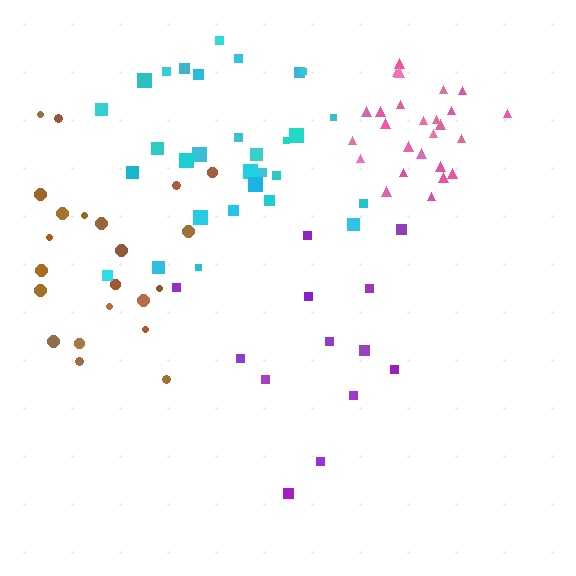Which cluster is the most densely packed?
Pink.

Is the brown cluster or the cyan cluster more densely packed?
Brown.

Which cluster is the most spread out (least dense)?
Purple.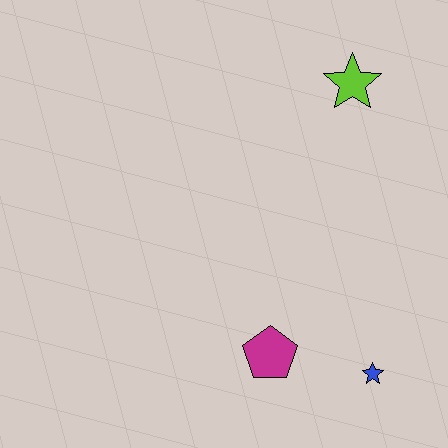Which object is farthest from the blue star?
The lime star is farthest from the blue star.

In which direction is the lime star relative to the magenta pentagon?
The lime star is above the magenta pentagon.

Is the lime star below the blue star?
No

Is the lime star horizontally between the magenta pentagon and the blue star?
Yes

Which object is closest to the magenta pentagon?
The blue star is closest to the magenta pentagon.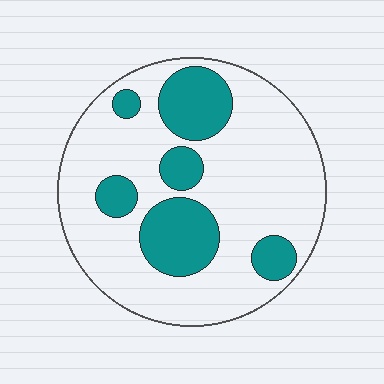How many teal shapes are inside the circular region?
6.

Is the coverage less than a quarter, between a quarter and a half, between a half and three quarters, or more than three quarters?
Between a quarter and a half.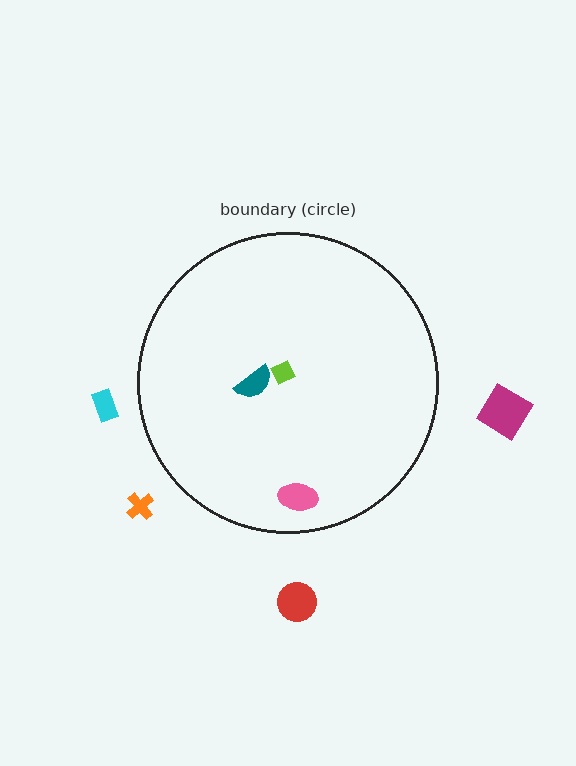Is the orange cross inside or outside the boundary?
Outside.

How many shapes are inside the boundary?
3 inside, 4 outside.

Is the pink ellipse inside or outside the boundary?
Inside.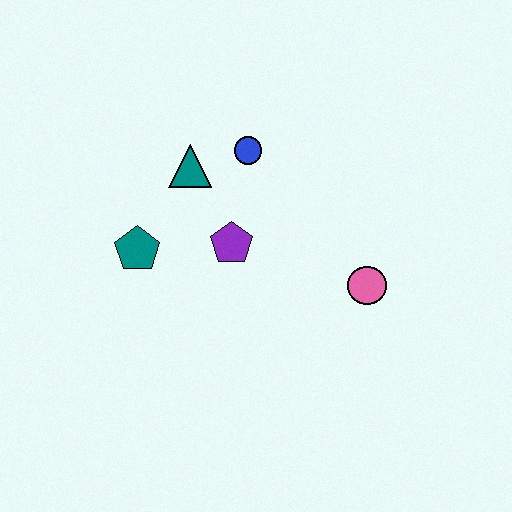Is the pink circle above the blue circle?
No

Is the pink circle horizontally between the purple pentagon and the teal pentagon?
No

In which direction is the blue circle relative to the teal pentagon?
The blue circle is to the right of the teal pentagon.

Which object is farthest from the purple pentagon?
The pink circle is farthest from the purple pentagon.